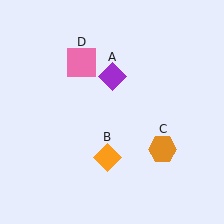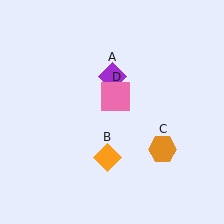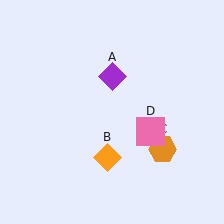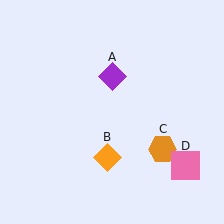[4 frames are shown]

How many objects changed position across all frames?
1 object changed position: pink square (object D).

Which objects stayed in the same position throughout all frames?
Purple diamond (object A) and orange diamond (object B) and orange hexagon (object C) remained stationary.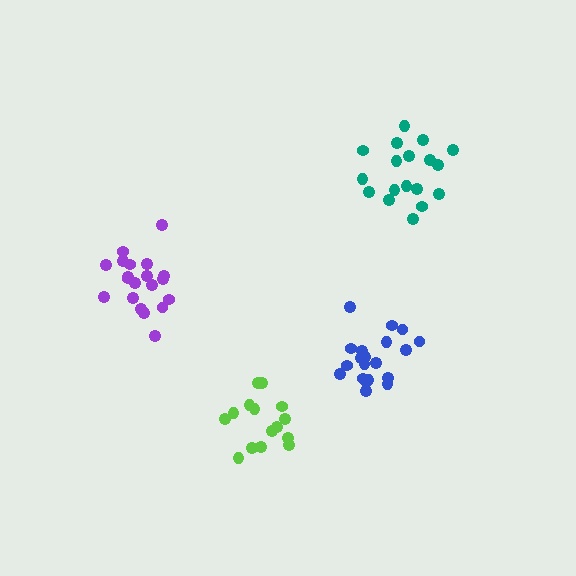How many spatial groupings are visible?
There are 4 spatial groupings.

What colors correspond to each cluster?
The clusters are colored: blue, teal, lime, purple.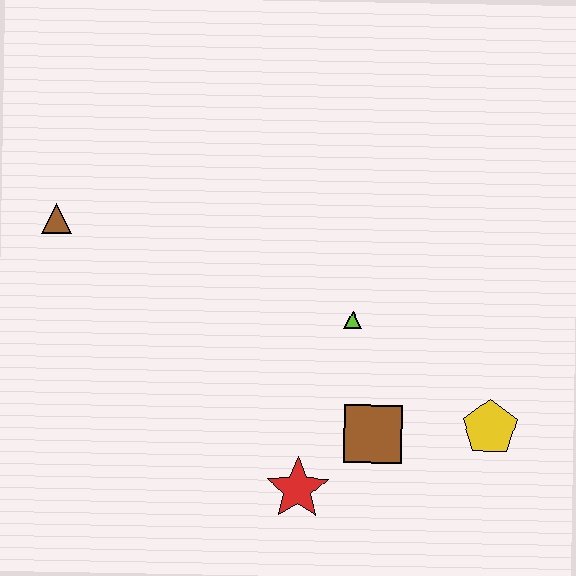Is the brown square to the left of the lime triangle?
No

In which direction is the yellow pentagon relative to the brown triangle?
The yellow pentagon is to the right of the brown triangle.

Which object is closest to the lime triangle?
The brown square is closest to the lime triangle.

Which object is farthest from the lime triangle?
The brown triangle is farthest from the lime triangle.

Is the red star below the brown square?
Yes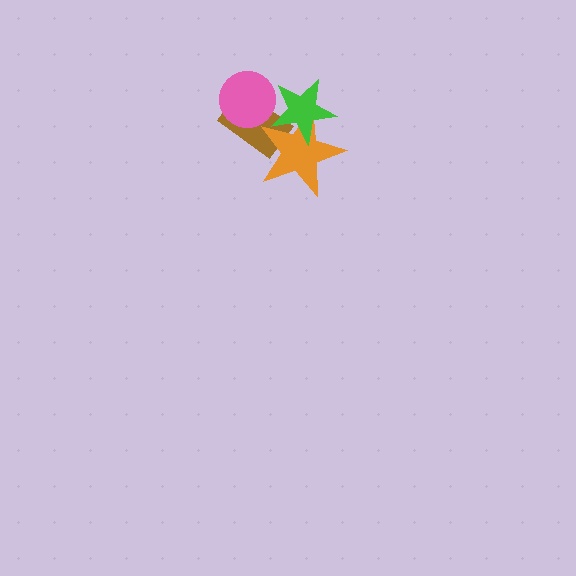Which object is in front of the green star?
The pink circle is in front of the green star.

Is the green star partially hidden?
Yes, it is partially covered by another shape.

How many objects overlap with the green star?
3 objects overlap with the green star.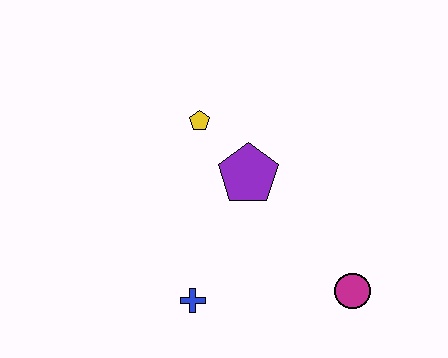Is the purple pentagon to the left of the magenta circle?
Yes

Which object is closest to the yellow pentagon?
The purple pentagon is closest to the yellow pentagon.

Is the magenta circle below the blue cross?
No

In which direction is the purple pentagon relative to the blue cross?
The purple pentagon is above the blue cross.